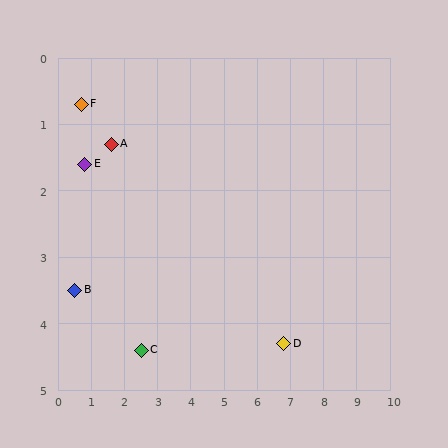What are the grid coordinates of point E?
Point E is at approximately (0.8, 1.6).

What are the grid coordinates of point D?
Point D is at approximately (6.8, 4.3).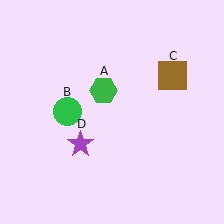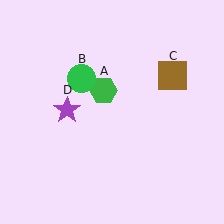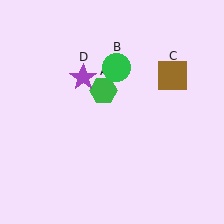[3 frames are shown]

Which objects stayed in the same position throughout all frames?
Green hexagon (object A) and brown square (object C) remained stationary.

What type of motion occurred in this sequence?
The green circle (object B), purple star (object D) rotated clockwise around the center of the scene.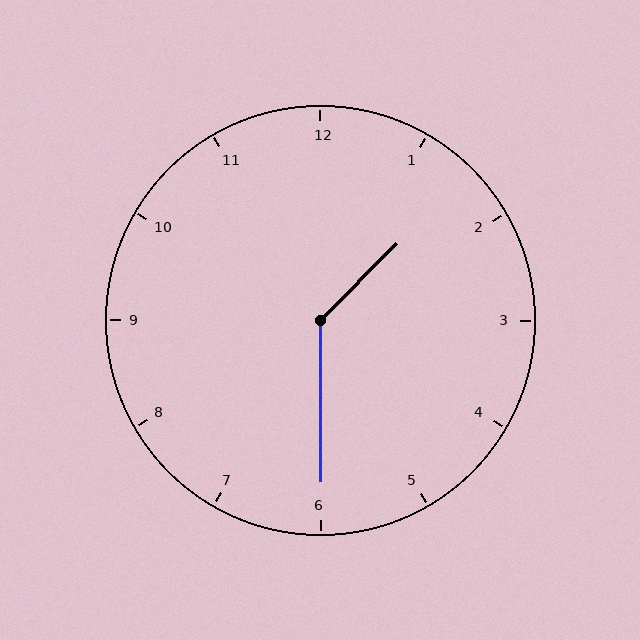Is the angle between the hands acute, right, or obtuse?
It is obtuse.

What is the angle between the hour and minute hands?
Approximately 135 degrees.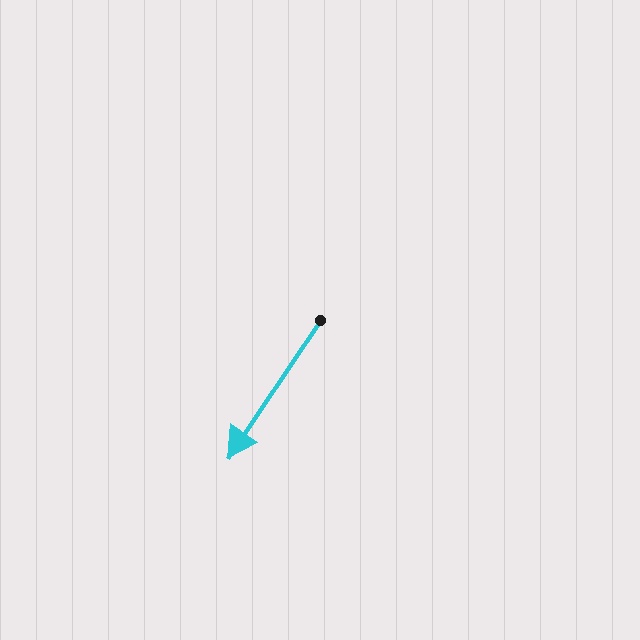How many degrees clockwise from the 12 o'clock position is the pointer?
Approximately 214 degrees.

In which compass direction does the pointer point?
Southwest.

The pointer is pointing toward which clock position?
Roughly 7 o'clock.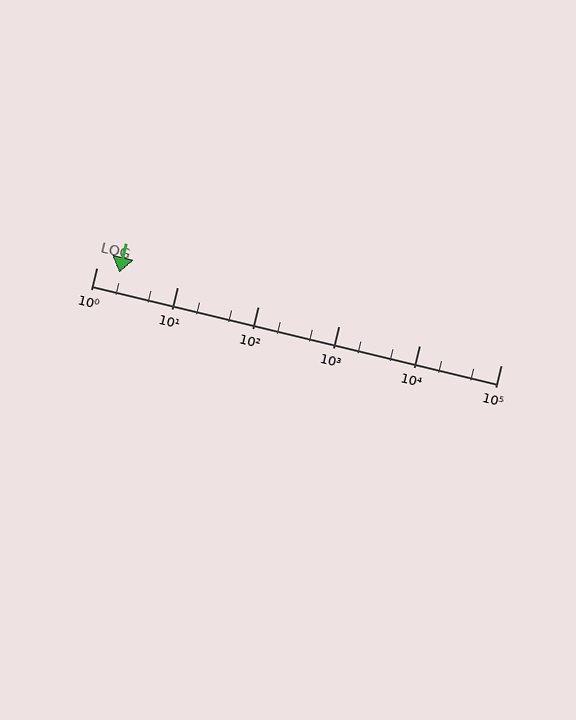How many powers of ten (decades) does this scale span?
The scale spans 5 decades, from 1 to 100000.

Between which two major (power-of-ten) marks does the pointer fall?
The pointer is between 1 and 10.